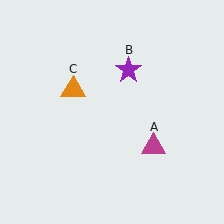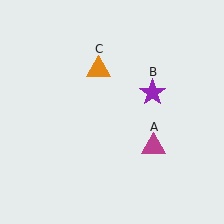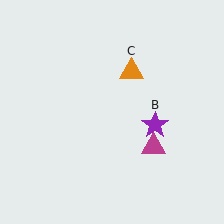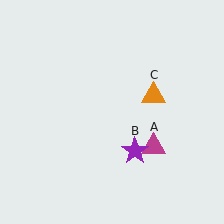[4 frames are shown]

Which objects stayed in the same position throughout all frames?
Magenta triangle (object A) remained stationary.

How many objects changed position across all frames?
2 objects changed position: purple star (object B), orange triangle (object C).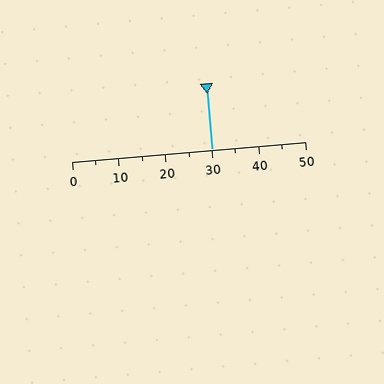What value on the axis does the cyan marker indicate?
The marker indicates approximately 30.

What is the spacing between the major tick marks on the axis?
The major ticks are spaced 10 apart.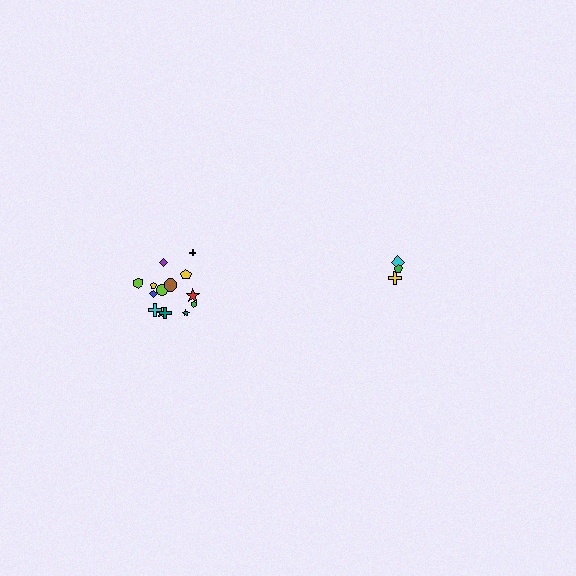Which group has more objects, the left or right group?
The left group.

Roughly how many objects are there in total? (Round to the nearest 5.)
Roughly 20 objects in total.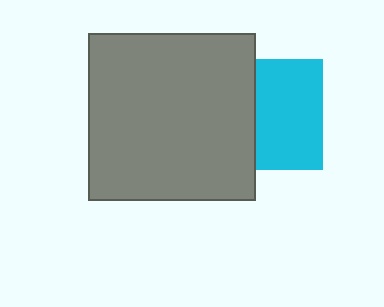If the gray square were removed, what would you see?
You would see the complete cyan square.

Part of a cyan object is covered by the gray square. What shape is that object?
It is a square.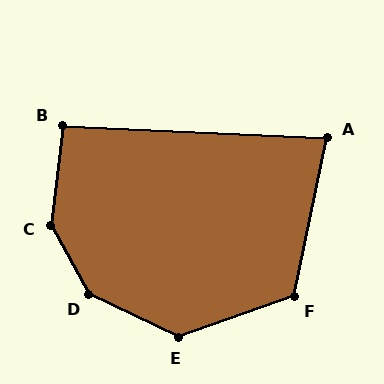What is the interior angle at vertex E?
Approximately 135 degrees (obtuse).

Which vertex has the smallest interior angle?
A, at approximately 81 degrees.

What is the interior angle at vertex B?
Approximately 94 degrees (approximately right).